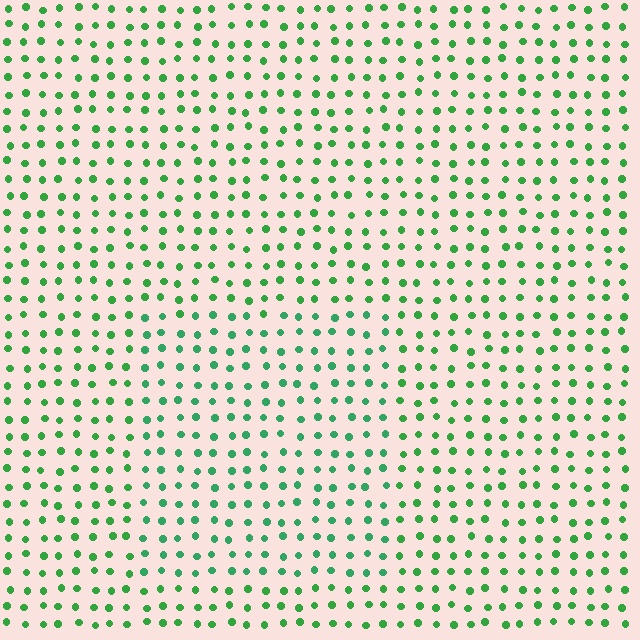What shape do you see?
I see a rectangle.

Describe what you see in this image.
The image is filled with small green elements in a uniform arrangement. A rectangle-shaped region is visible where the elements are tinted to a slightly different hue, forming a subtle color boundary.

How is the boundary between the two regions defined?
The boundary is defined purely by a slight shift in hue (about 19 degrees). Spacing, size, and orientation are identical on both sides.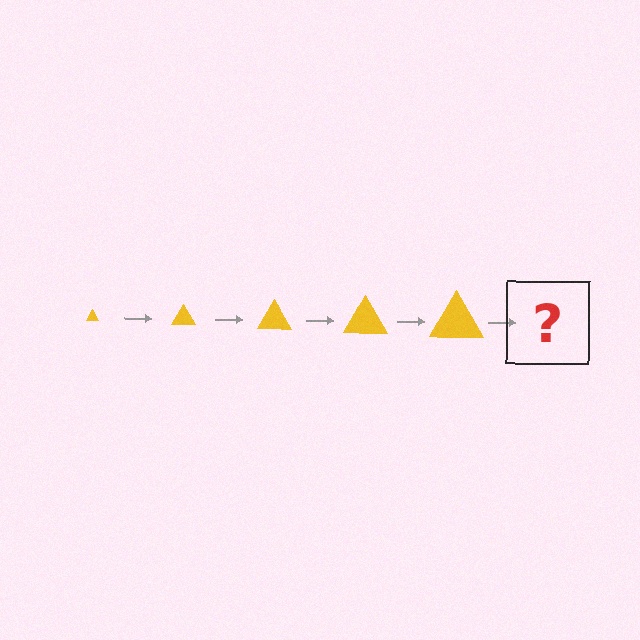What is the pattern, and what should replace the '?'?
The pattern is that the triangle gets progressively larger each step. The '?' should be a yellow triangle, larger than the previous one.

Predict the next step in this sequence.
The next step is a yellow triangle, larger than the previous one.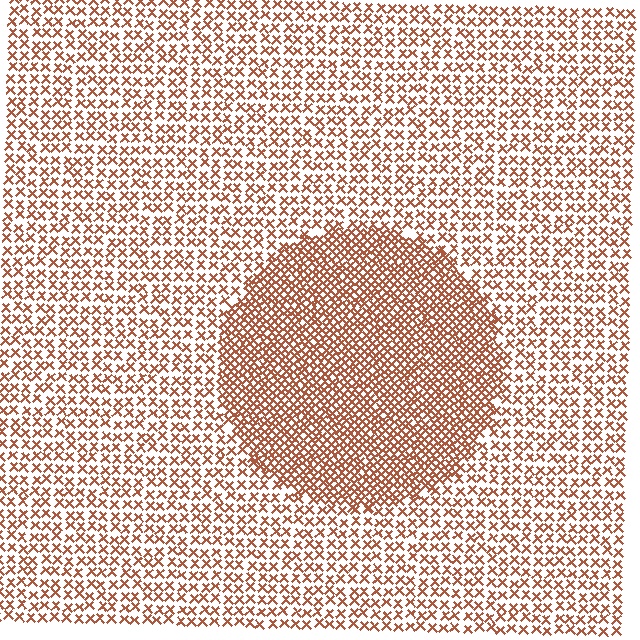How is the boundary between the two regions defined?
The boundary is defined by a change in element density (approximately 2.1x ratio). All elements are the same color, size, and shape.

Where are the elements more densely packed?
The elements are more densely packed inside the circle boundary.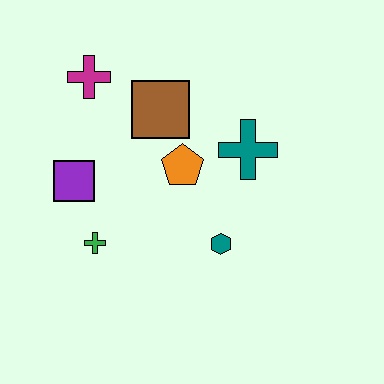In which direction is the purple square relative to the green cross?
The purple square is above the green cross.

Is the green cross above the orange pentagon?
No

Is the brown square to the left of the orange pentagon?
Yes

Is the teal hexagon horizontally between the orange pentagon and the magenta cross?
No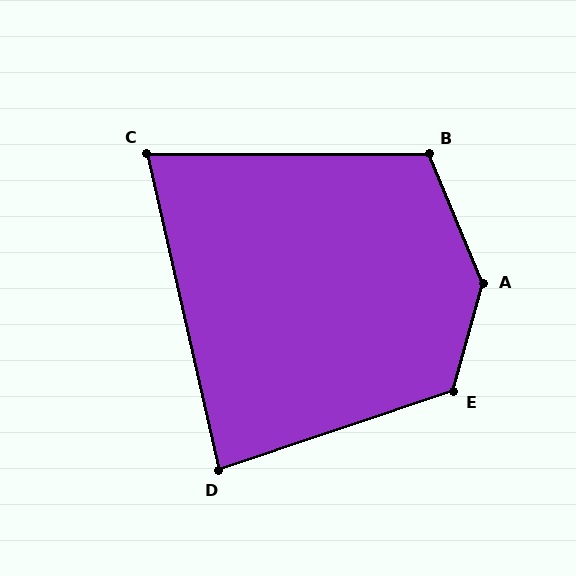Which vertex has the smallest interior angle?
C, at approximately 77 degrees.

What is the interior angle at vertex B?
Approximately 112 degrees (obtuse).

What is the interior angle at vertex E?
Approximately 124 degrees (obtuse).